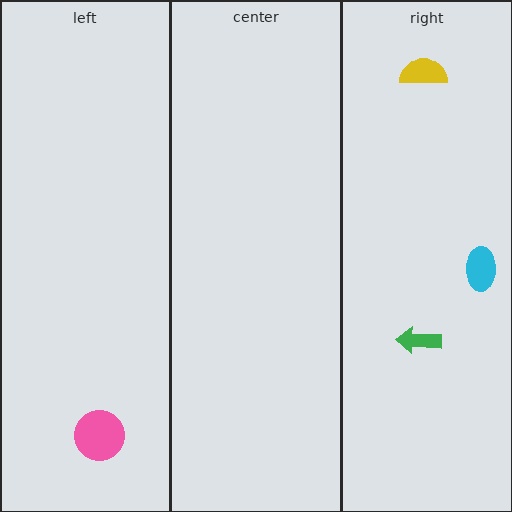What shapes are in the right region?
The yellow semicircle, the cyan ellipse, the green arrow.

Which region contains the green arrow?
The right region.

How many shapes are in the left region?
1.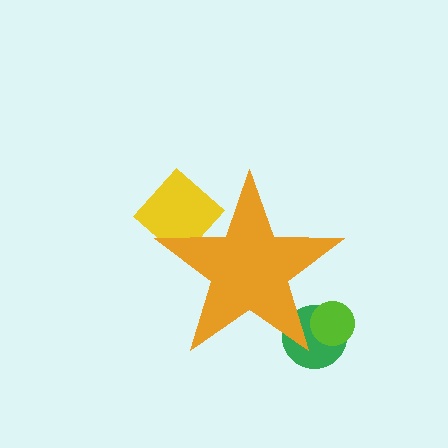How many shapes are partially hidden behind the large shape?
3 shapes are partially hidden.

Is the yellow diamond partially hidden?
Yes, the yellow diamond is partially hidden behind the orange star.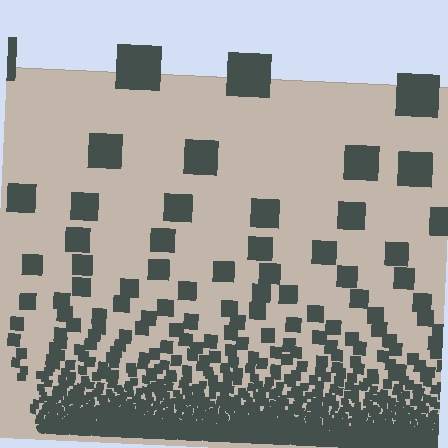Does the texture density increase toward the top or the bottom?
Density increases toward the bottom.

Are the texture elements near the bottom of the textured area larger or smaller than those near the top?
Smaller. The gradient is inverted — elements near the bottom are smaller and denser.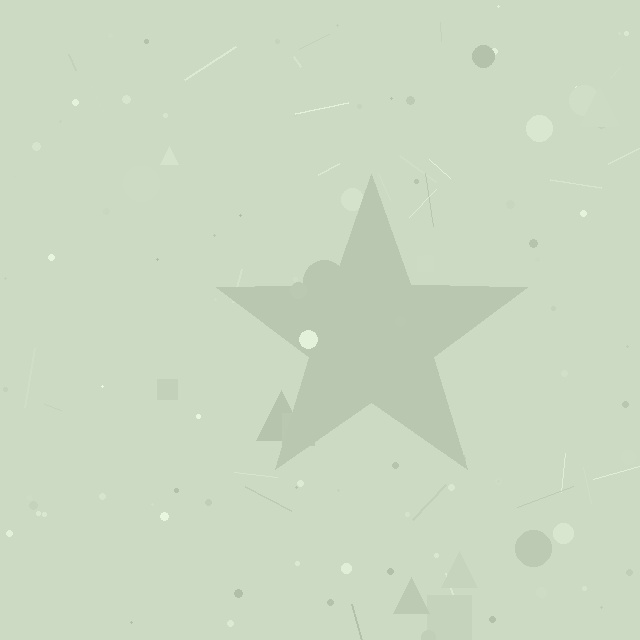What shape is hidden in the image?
A star is hidden in the image.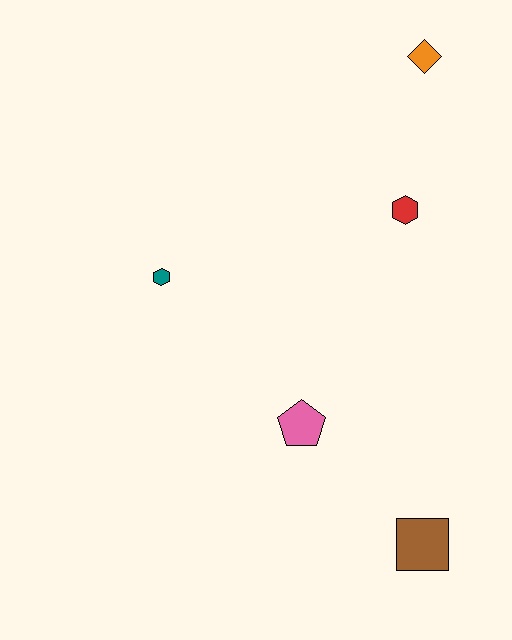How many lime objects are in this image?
There are no lime objects.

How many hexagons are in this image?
There are 2 hexagons.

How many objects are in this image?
There are 5 objects.